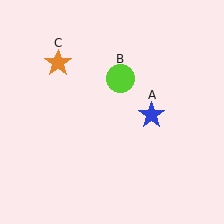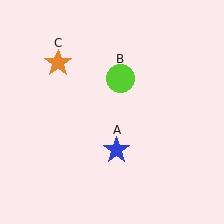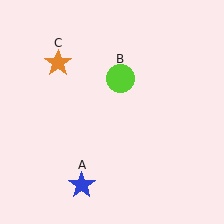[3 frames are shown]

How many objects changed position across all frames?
1 object changed position: blue star (object A).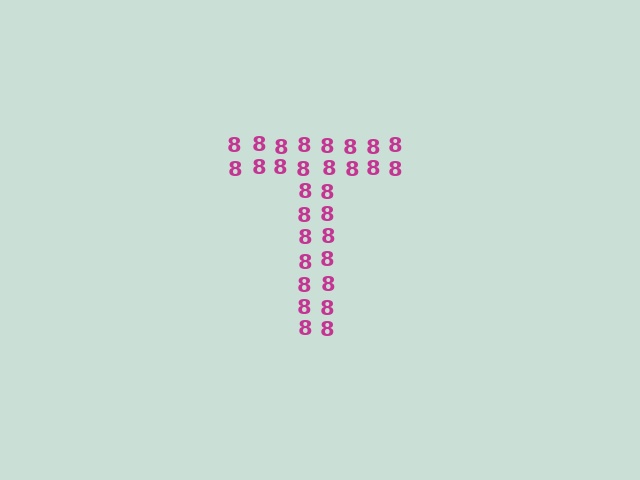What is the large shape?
The large shape is the letter T.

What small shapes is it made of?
It is made of small digit 8's.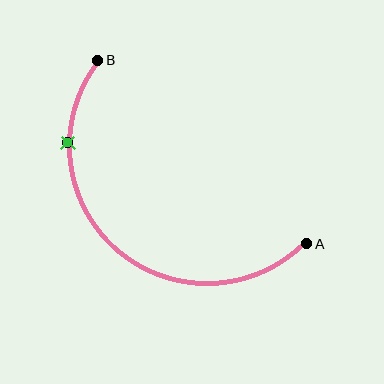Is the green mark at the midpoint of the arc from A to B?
No. The green mark lies on the arc but is closer to endpoint B. The arc midpoint would be at the point on the curve equidistant along the arc from both A and B.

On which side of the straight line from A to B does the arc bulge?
The arc bulges below and to the left of the straight line connecting A and B.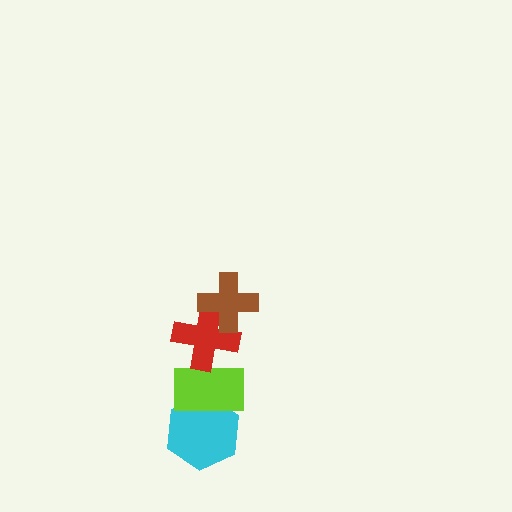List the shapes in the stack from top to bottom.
From top to bottom: the brown cross, the red cross, the lime rectangle, the cyan hexagon.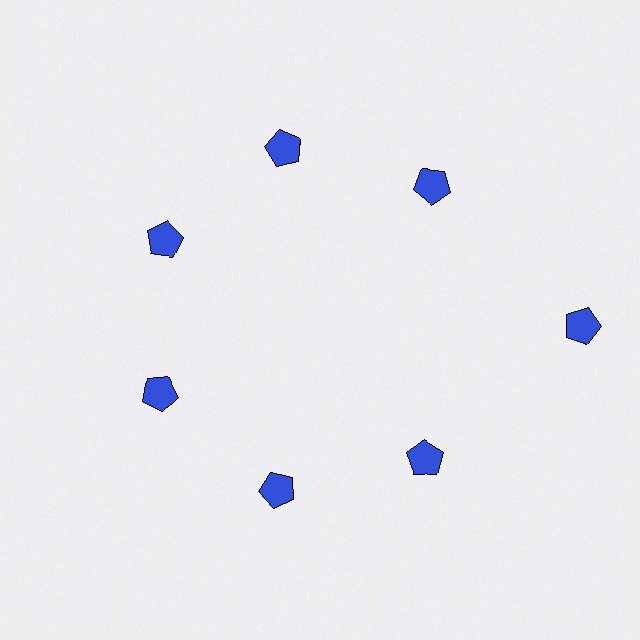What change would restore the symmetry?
The symmetry would be restored by moving it inward, back onto the ring so that all 7 pentagons sit at equal angles and equal distance from the center.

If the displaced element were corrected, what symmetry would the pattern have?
It would have 7-fold rotational symmetry — the pattern would map onto itself every 51 degrees.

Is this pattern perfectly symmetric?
No. The 7 blue pentagons are arranged in a ring, but one element near the 3 o'clock position is pushed outward from the center, breaking the 7-fold rotational symmetry.